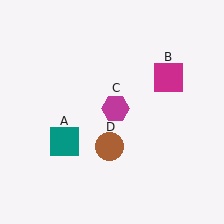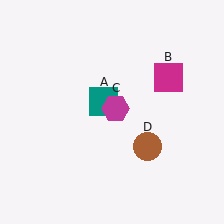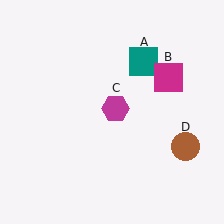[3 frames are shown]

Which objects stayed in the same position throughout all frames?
Magenta square (object B) and magenta hexagon (object C) remained stationary.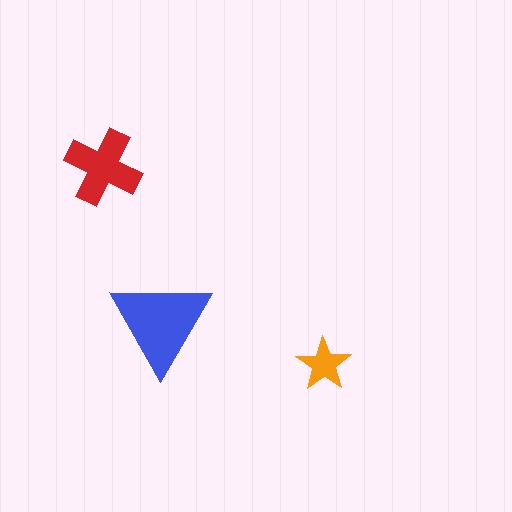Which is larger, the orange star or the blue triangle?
The blue triangle.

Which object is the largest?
The blue triangle.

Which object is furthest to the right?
The orange star is rightmost.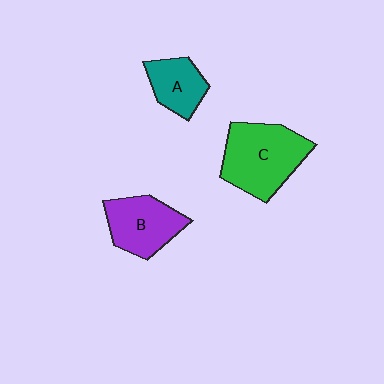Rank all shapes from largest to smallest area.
From largest to smallest: C (green), B (purple), A (teal).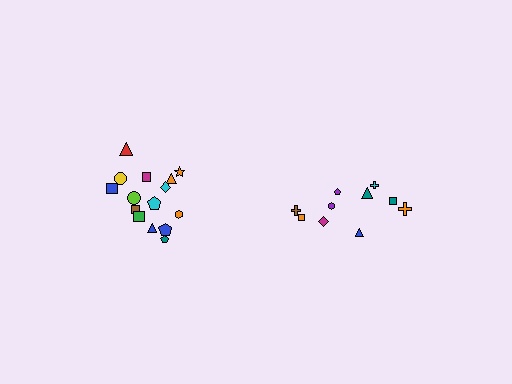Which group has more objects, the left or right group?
The left group.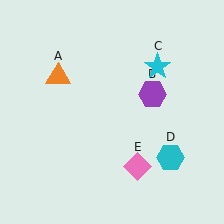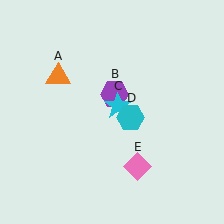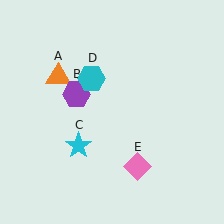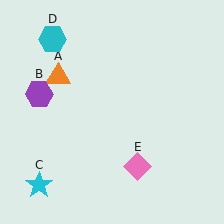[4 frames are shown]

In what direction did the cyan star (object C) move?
The cyan star (object C) moved down and to the left.